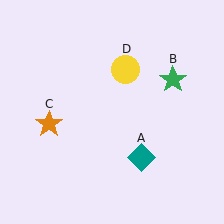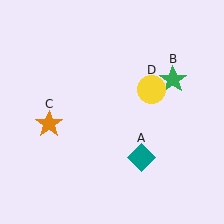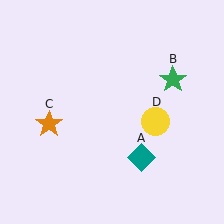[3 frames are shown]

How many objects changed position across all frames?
1 object changed position: yellow circle (object D).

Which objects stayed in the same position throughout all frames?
Teal diamond (object A) and green star (object B) and orange star (object C) remained stationary.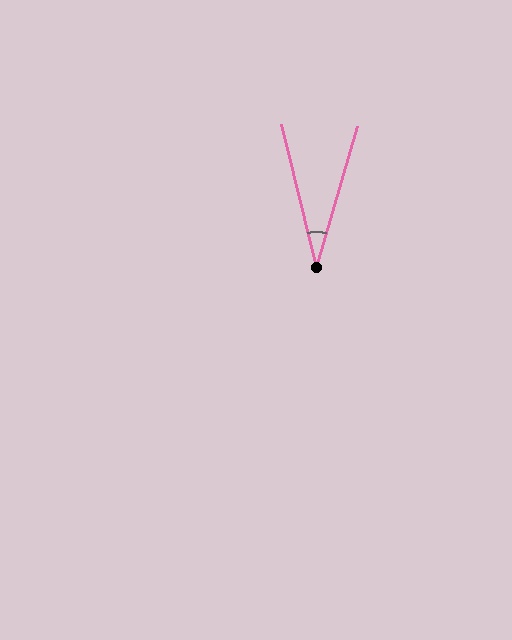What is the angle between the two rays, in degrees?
Approximately 30 degrees.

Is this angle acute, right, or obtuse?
It is acute.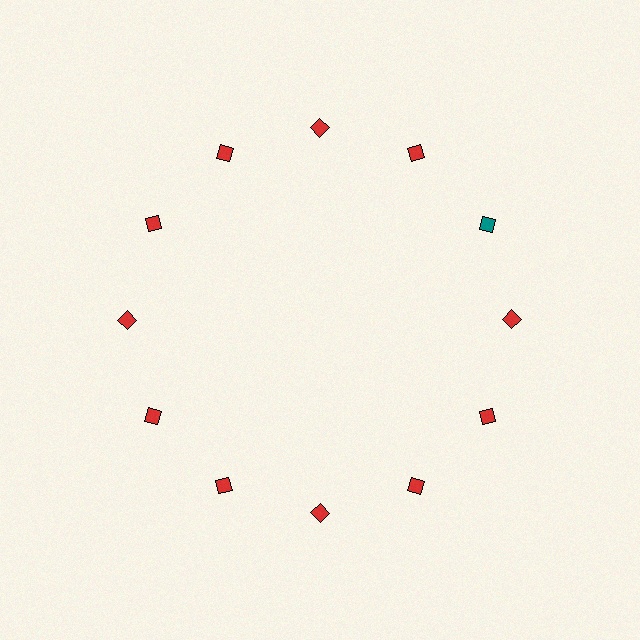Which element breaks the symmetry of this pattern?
The teal diamond at roughly the 2 o'clock position breaks the symmetry. All other shapes are red diamonds.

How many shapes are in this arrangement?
There are 12 shapes arranged in a ring pattern.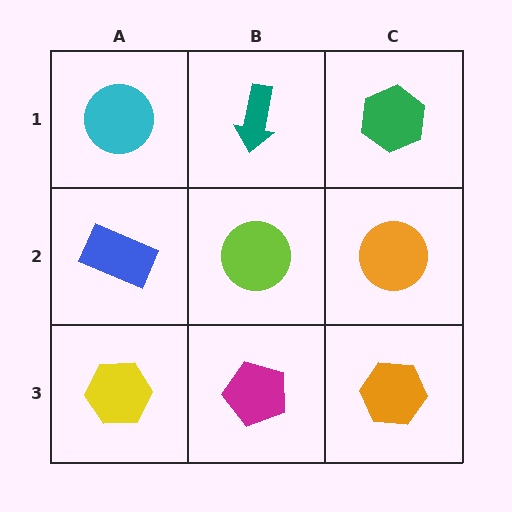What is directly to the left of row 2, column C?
A lime circle.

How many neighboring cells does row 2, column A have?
3.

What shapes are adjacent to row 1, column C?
An orange circle (row 2, column C), a teal arrow (row 1, column B).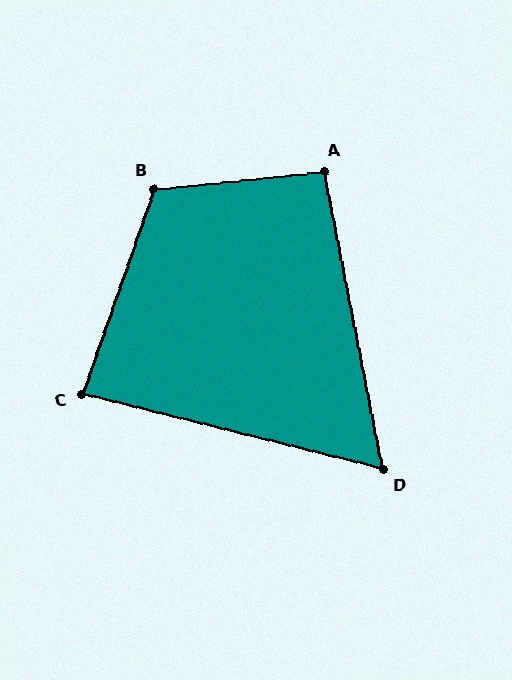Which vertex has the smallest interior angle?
D, at approximately 65 degrees.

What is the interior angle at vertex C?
Approximately 85 degrees (acute).